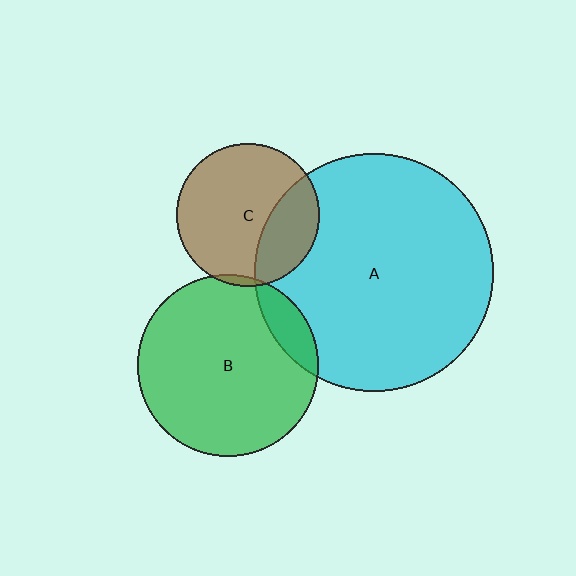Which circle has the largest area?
Circle A (cyan).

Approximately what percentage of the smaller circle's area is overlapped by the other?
Approximately 5%.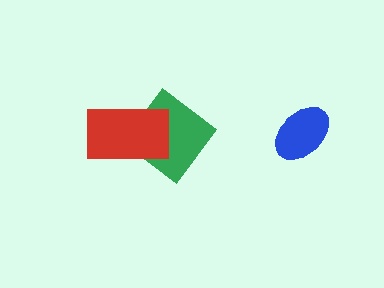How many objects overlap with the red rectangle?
1 object overlaps with the red rectangle.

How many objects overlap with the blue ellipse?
0 objects overlap with the blue ellipse.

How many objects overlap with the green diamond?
1 object overlaps with the green diamond.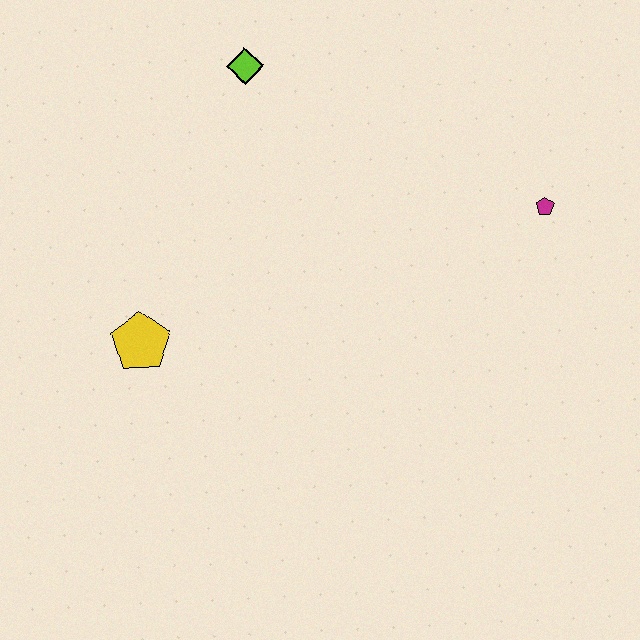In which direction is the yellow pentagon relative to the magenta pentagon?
The yellow pentagon is to the left of the magenta pentagon.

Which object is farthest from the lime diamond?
The magenta pentagon is farthest from the lime diamond.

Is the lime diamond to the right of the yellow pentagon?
Yes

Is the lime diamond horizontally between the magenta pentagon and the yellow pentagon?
Yes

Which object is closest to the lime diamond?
The yellow pentagon is closest to the lime diamond.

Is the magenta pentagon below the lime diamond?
Yes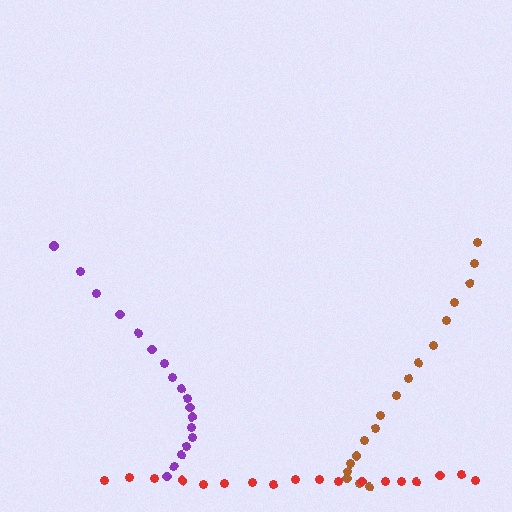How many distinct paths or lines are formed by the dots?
There are 3 distinct paths.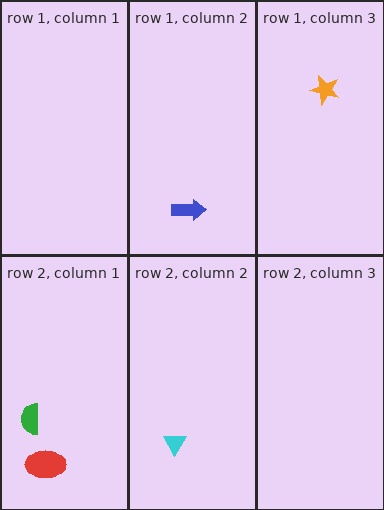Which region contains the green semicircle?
The row 2, column 1 region.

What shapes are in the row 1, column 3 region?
The orange star.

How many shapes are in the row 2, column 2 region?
1.